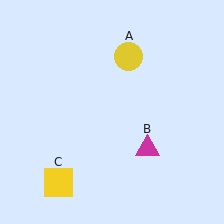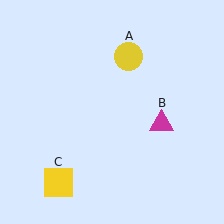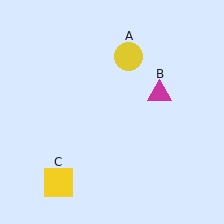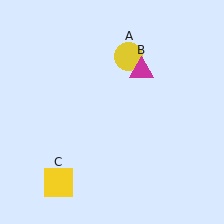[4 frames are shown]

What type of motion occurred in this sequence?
The magenta triangle (object B) rotated counterclockwise around the center of the scene.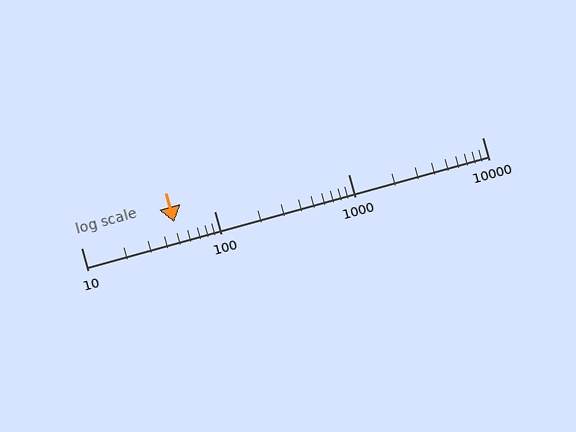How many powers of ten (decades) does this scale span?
The scale spans 3 decades, from 10 to 10000.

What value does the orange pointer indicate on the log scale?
The pointer indicates approximately 50.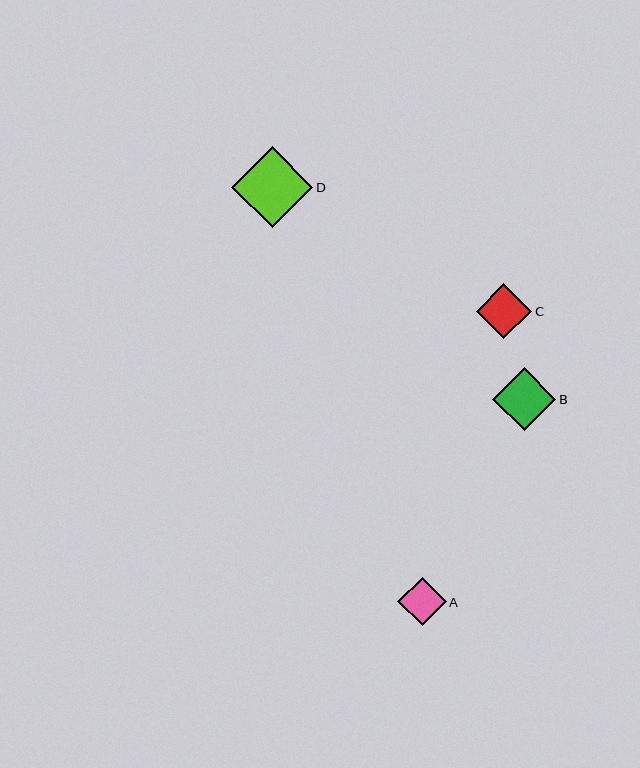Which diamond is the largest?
Diamond D is the largest with a size of approximately 81 pixels.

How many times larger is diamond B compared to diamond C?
Diamond B is approximately 1.1 times the size of diamond C.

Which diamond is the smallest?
Diamond A is the smallest with a size of approximately 48 pixels.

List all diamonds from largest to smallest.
From largest to smallest: D, B, C, A.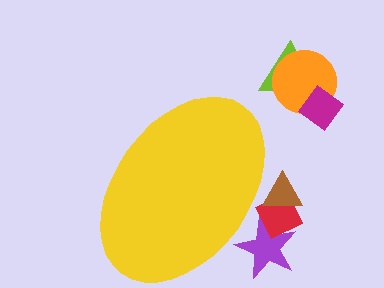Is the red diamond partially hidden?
Yes, the red diamond is partially hidden behind the yellow ellipse.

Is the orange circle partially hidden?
No, the orange circle is fully visible.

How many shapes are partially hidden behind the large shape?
3 shapes are partially hidden.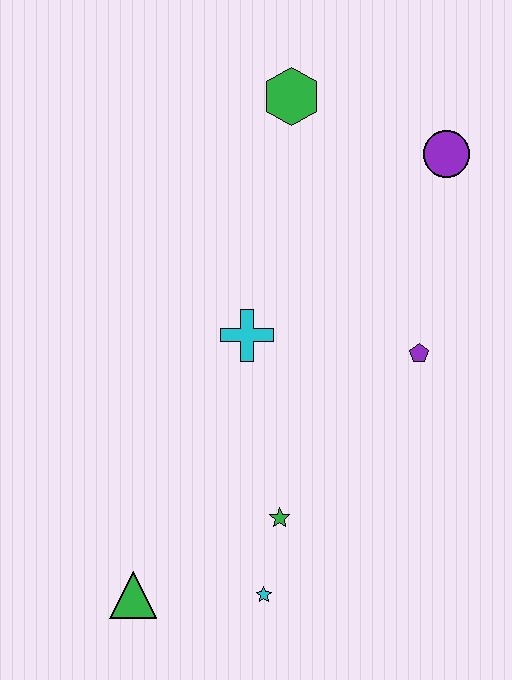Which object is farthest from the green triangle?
The purple circle is farthest from the green triangle.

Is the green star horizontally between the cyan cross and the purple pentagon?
Yes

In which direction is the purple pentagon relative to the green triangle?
The purple pentagon is to the right of the green triangle.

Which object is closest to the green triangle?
The cyan star is closest to the green triangle.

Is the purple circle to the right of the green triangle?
Yes